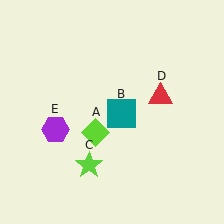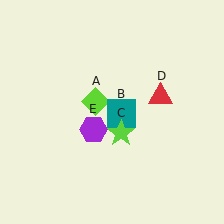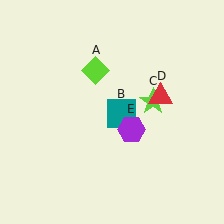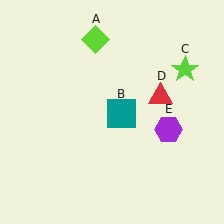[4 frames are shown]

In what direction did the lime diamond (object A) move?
The lime diamond (object A) moved up.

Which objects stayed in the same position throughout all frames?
Teal square (object B) and red triangle (object D) remained stationary.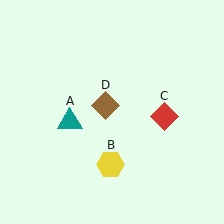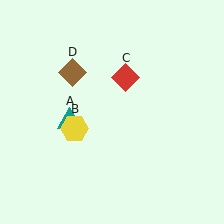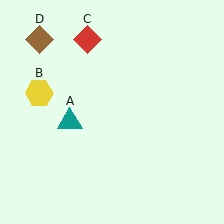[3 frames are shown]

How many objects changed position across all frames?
3 objects changed position: yellow hexagon (object B), red diamond (object C), brown diamond (object D).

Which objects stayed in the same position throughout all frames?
Teal triangle (object A) remained stationary.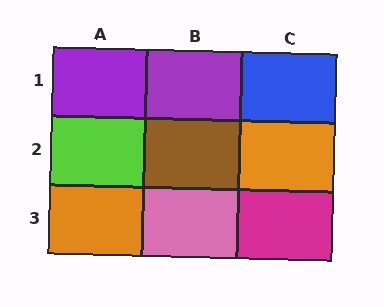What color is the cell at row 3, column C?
Magenta.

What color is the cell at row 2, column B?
Brown.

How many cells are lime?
1 cell is lime.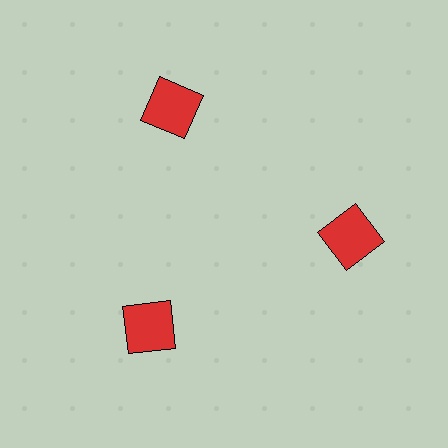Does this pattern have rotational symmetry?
Yes, this pattern has 3-fold rotational symmetry. It looks the same after rotating 120 degrees around the center.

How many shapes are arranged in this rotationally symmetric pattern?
There are 3 shapes, arranged in 3 groups of 1.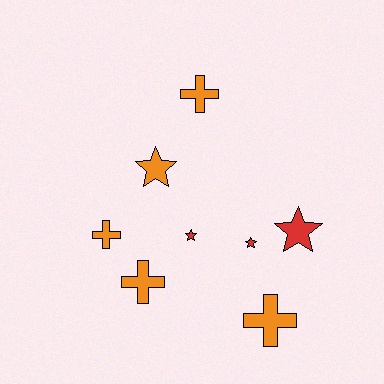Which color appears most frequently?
Orange, with 5 objects.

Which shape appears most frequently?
Star, with 4 objects.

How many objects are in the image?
There are 8 objects.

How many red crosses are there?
There are no red crosses.